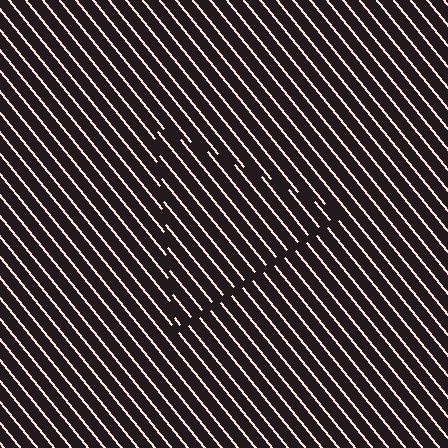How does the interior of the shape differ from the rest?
The interior of the shape contains the same grating, shifted by half a period — the contour is defined by the phase discontinuity where line-ends from the inner and outer gratings abut.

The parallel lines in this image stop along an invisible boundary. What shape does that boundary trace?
An illusory triangle. The interior of the shape contains the same grating, shifted by half a period — the contour is defined by the phase discontinuity where line-ends from the inner and outer gratings abut.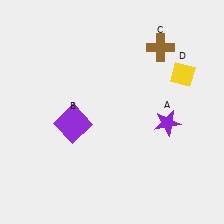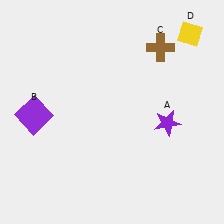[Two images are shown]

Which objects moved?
The objects that moved are: the purple square (B), the yellow diamond (D).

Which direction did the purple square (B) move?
The purple square (B) moved left.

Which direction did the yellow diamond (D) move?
The yellow diamond (D) moved up.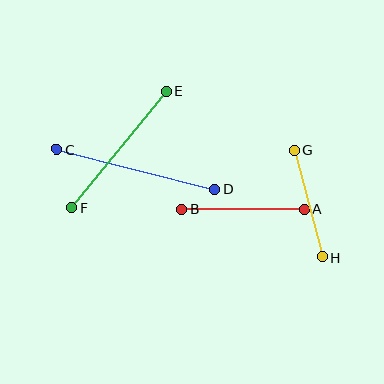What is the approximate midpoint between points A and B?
The midpoint is at approximately (243, 210) pixels.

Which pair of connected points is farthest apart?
Points C and D are farthest apart.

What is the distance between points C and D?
The distance is approximately 163 pixels.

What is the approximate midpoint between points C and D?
The midpoint is at approximately (136, 169) pixels.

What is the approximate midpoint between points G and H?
The midpoint is at approximately (308, 204) pixels.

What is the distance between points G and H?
The distance is approximately 110 pixels.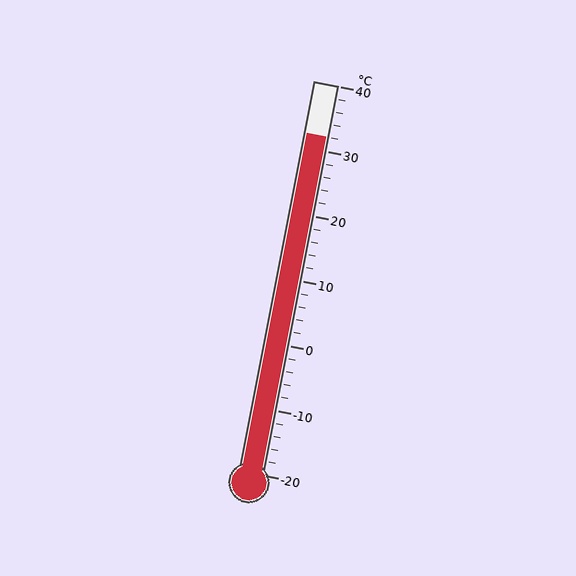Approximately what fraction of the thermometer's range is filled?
The thermometer is filled to approximately 85% of its range.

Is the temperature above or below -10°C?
The temperature is above -10°C.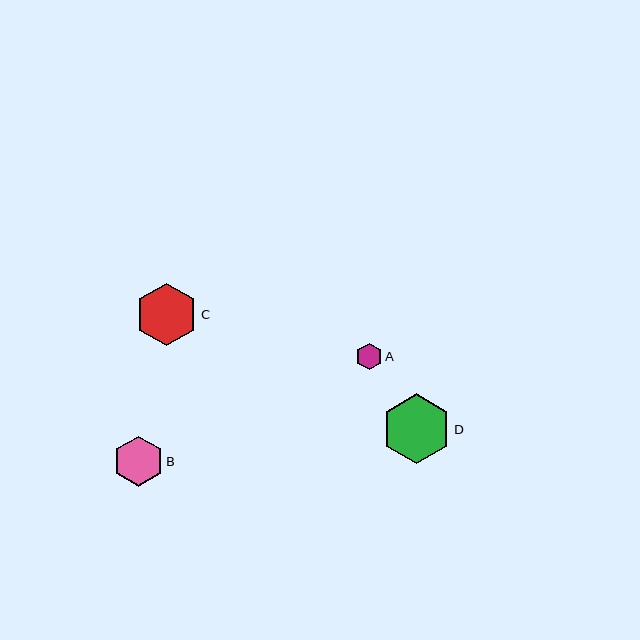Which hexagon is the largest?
Hexagon D is the largest with a size of approximately 69 pixels.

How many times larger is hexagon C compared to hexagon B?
Hexagon C is approximately 1.2 times the size of hexagon B.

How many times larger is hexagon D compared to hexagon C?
Hexagon D is approximately 1.1 times the size of hexagon C.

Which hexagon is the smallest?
Hexagon A is the smallest with a size of approximately 27 pixels.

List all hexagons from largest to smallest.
From largest to smallest: D, C, B, A.